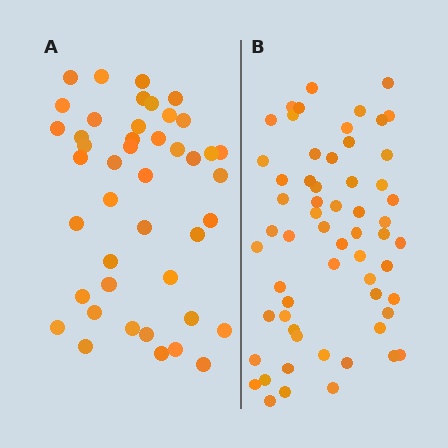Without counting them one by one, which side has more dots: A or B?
Region B (the right region) has more dots.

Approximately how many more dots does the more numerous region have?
Region B has approximately 15 more dots than region A.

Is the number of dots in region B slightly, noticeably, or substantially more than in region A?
Region B has noticeably more, but not dramatically so. The ratio is roughly 1.4 to 1.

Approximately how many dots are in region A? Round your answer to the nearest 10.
About 40 dots. (The exact count is 44, which rounds to 40.)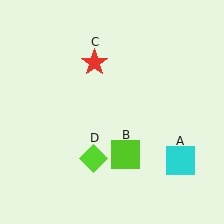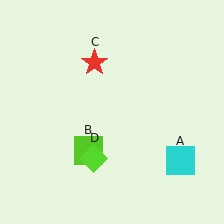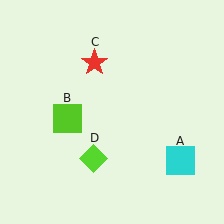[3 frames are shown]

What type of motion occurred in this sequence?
The lime square (object B) rotated clockwise around the center of the scene.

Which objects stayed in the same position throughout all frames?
Cyan square (object A) and red star (object C) and lime diamond (object D) remained stationary.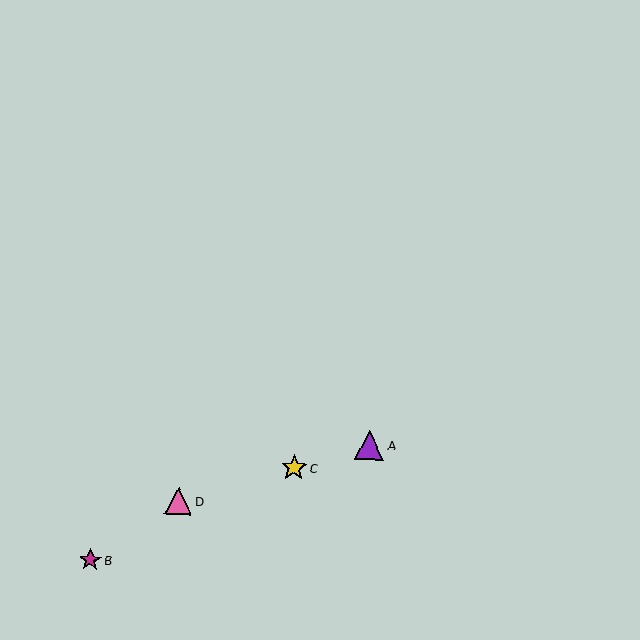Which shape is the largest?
The purple triangle (labeled A) is the largest.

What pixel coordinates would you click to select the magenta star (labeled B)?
Click at (90, 560) to select the magenta star B.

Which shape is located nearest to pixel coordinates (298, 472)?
The yellow star (labeled C) at (294, 468) is nearest to that location.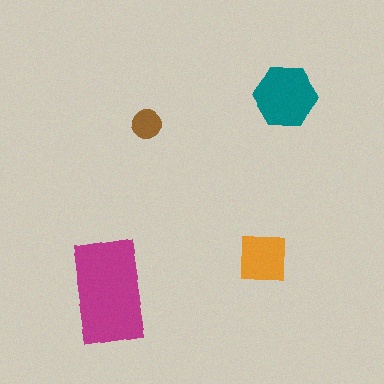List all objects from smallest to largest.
The brown circle, the orange square, the teal hexagon, the magenta rectangle.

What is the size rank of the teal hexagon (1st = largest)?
2nd.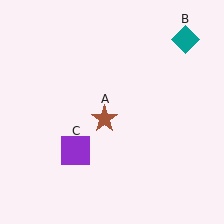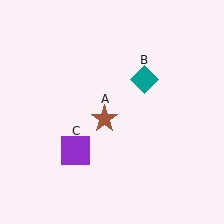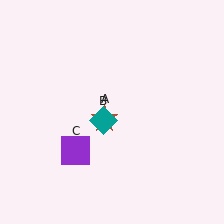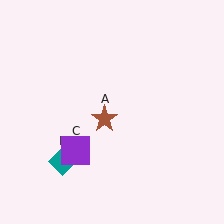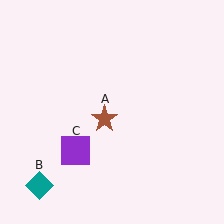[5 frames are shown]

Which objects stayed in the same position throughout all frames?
Brown star (object A) and purple square (object C) remained stationary.